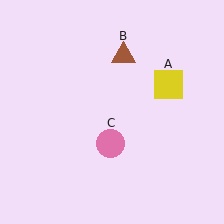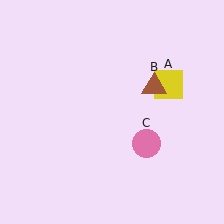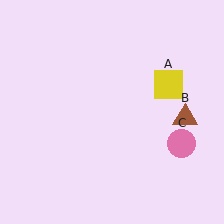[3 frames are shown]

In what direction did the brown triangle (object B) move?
The brown triangle (object B) moved down and to the right.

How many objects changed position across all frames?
2 objects changed position: brown triangle (object B), pink circle (object C).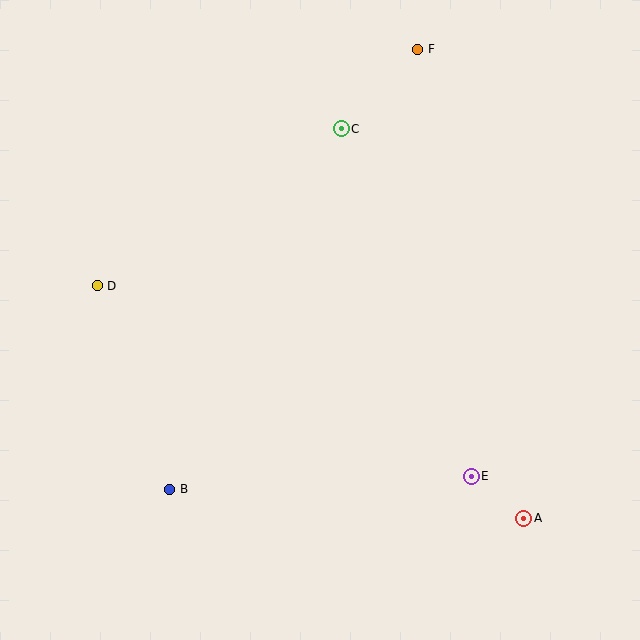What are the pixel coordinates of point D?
Point D is at (97, 286).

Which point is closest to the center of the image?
Point C at (341, 129) is closest to the center.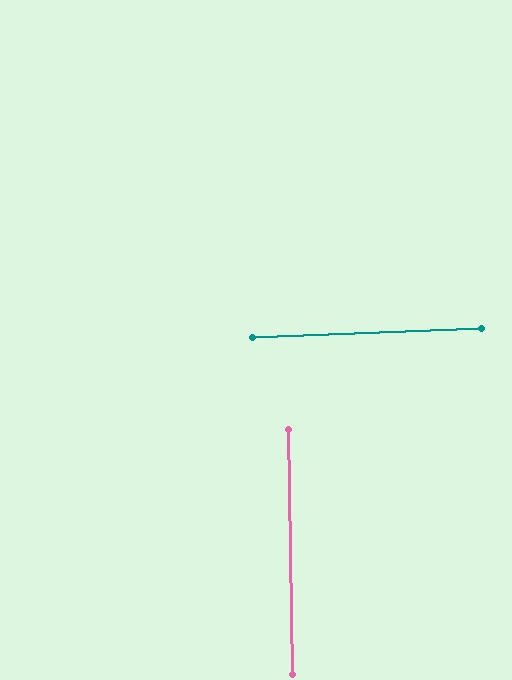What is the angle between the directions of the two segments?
Approximately 88 degrees.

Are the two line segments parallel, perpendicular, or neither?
Perpendicular — they meet at approximately 88°.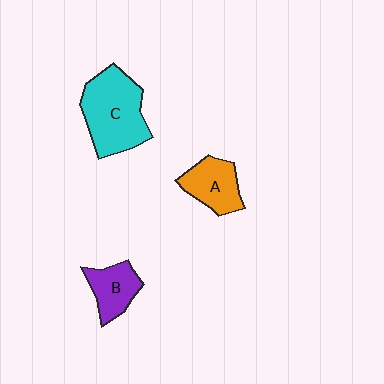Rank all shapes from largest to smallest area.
From largest to smallest: C (cyan), A (orange), B (purple).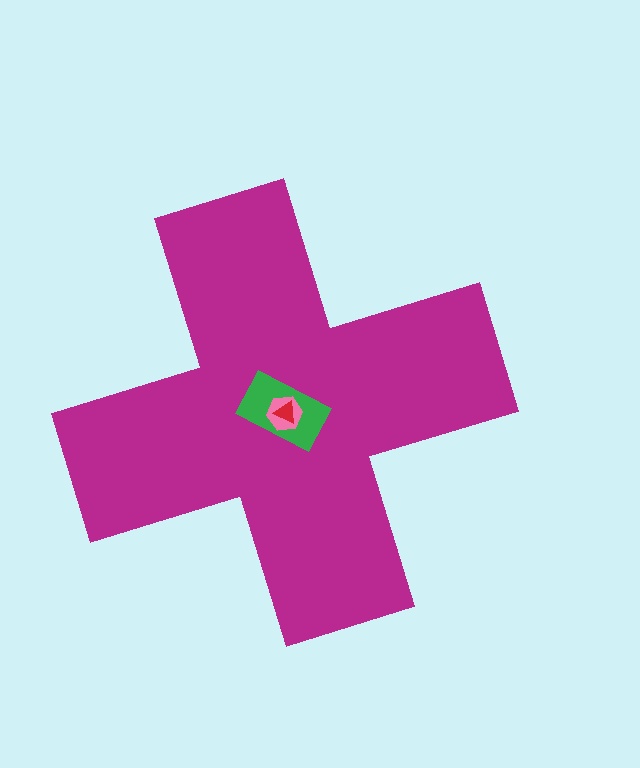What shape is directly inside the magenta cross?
The green rectangle.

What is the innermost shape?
The red triangle.